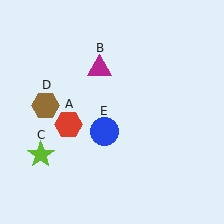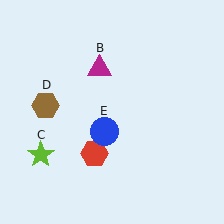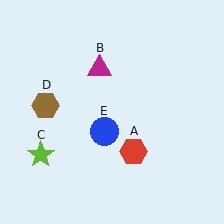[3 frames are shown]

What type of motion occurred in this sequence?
The red hexagon (object A) rotated counterclockwise around the center of the scene.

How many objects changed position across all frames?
1 object changed position: red hexagon (object A).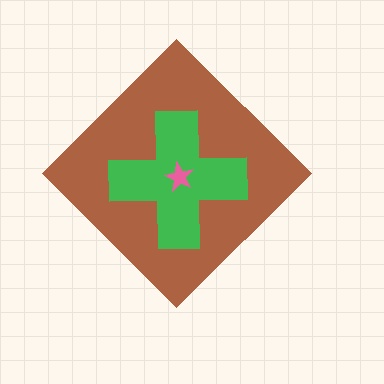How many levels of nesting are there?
3.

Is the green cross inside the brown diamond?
Yes.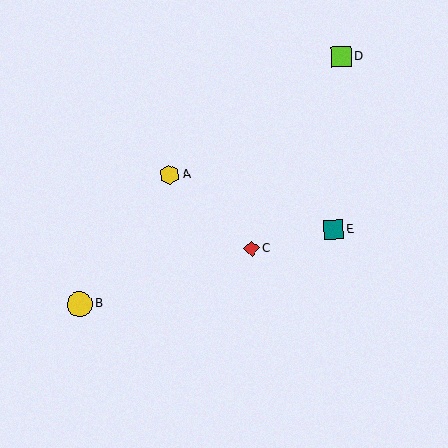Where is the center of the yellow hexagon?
The center of the yellow hexagon is at (169, 175).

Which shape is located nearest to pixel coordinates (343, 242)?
The teal square (labeled E) at (333, 230) is nearest to that location.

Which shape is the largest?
The yellow circle (labeled B) is the largest.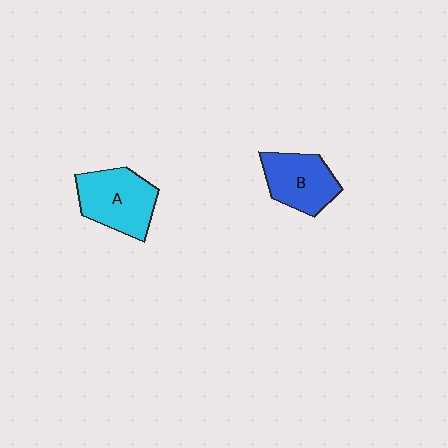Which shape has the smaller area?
Shape B (blue).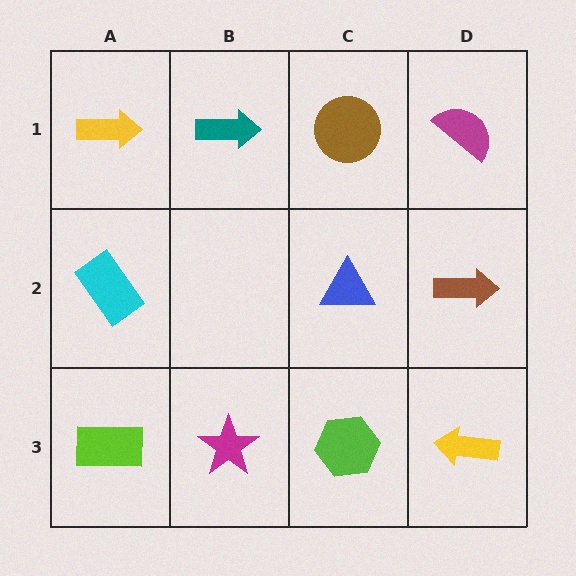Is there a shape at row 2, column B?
No, that cell is empty.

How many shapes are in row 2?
3 shapes.